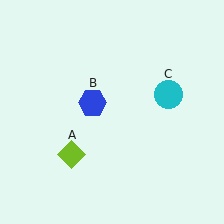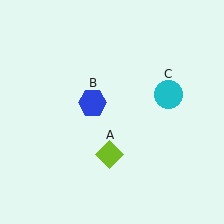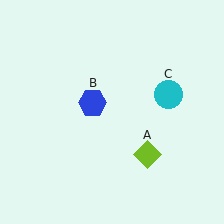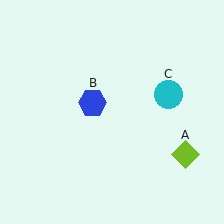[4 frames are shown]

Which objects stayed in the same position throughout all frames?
Blue hexagon (object B) and cyan circle (object C) remained stationary.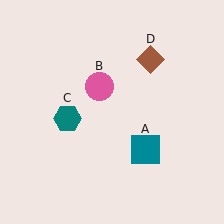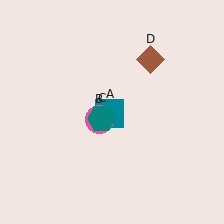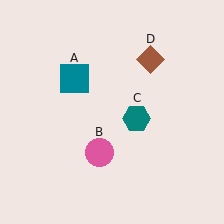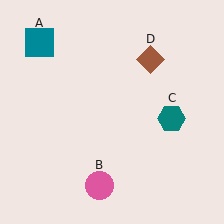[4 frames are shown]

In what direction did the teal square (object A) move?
The teal square (object A) moved up and to the left.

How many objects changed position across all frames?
3 objects changed position: teal square (object A), pink circle (object B), teal hexagon (object C).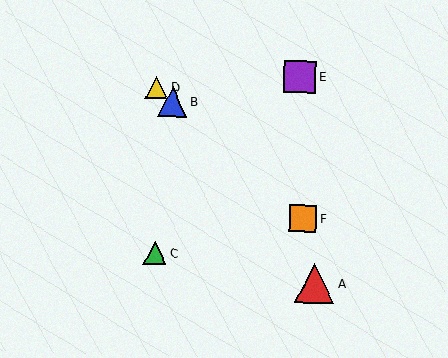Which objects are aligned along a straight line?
Objects B, D, F are aligned along a straight line.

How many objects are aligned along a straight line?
3 objects (B, D, F) are aligned along a straight line.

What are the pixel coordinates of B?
Object B is at (173, 102).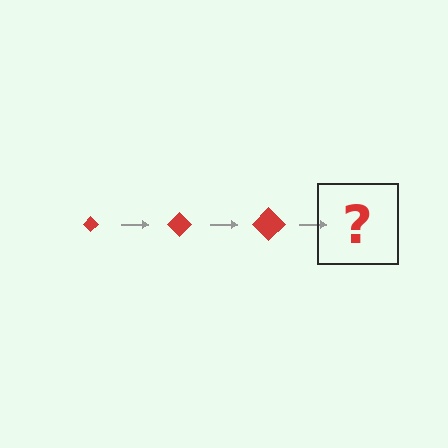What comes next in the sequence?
The next element should be a red diamond, larger than the previous one.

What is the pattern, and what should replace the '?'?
The pattern is that the diamond gets progressively larger each step. The '?' should be a red diamond, larger than the previous one.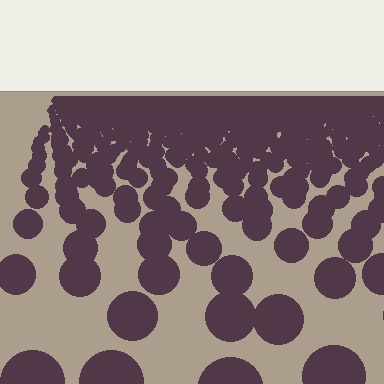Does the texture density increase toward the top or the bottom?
Density increases toward the top.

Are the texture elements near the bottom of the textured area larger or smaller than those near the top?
Larger. Near the bottom, elements are closer to the viewer and appear at a bigger on-screen size.